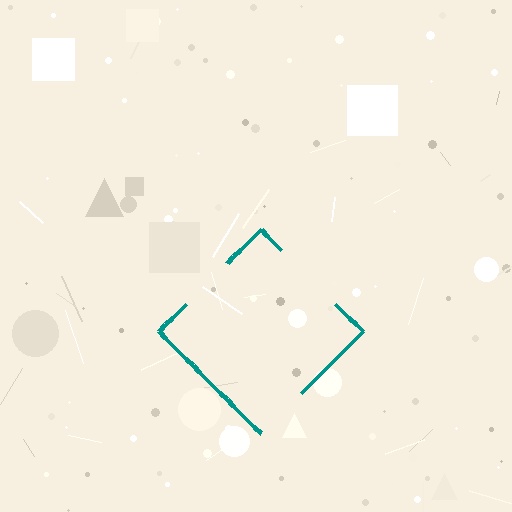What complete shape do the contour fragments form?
The contour fragments form a diamond.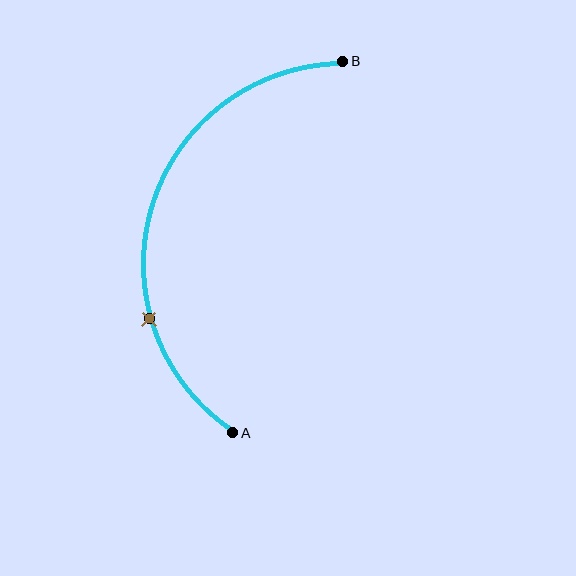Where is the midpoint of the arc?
The arc midpoint is the point on the curve farthest from the straight line joining A and B. It sits to the left of that line.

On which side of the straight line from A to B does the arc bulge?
The arc bulges to the left of the straight line connecting A and B.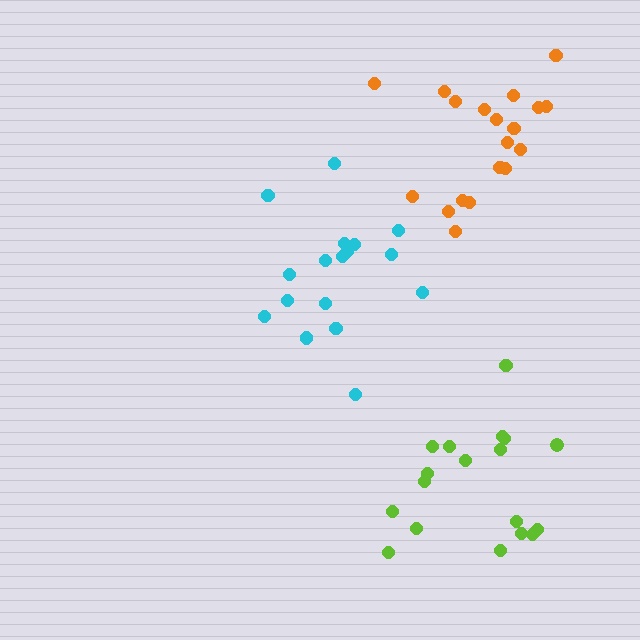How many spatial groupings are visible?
There are 3 spatial groupings.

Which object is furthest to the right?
The orange cluster is rightmost.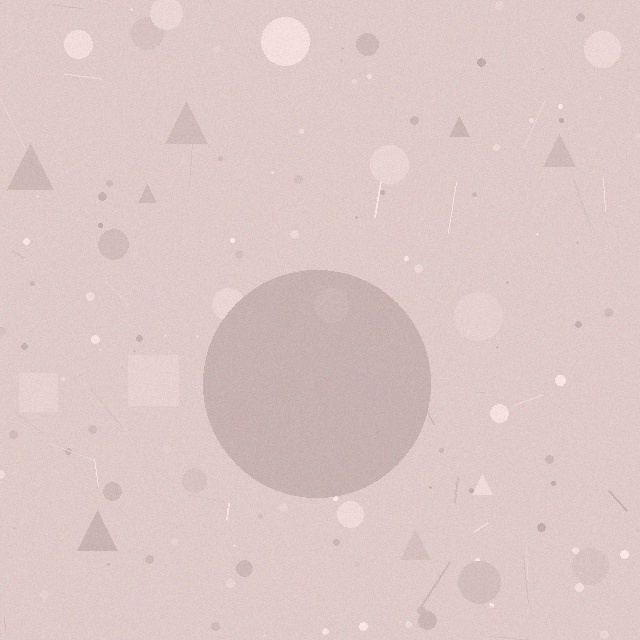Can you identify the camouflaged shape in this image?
The camouflaged shape is a circle.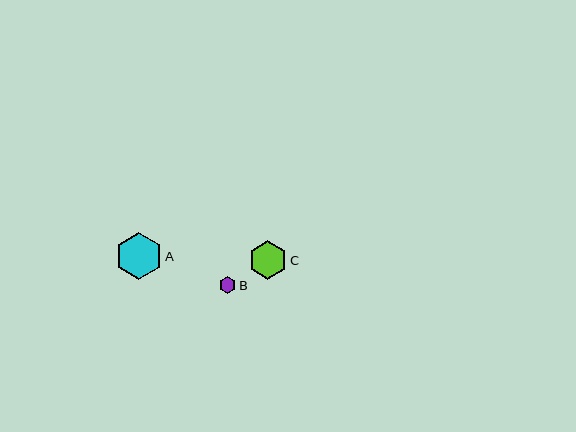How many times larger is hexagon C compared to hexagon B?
Hexagon C is approximately 2.3 times the size of hexagon B.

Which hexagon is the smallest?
Hexagon B is the smallest with a size of approximately 17 pixels.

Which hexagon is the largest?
Hexagon A is the largest with a size of approximately 47 pixels.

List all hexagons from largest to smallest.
From largest to smallest: A, C, B.